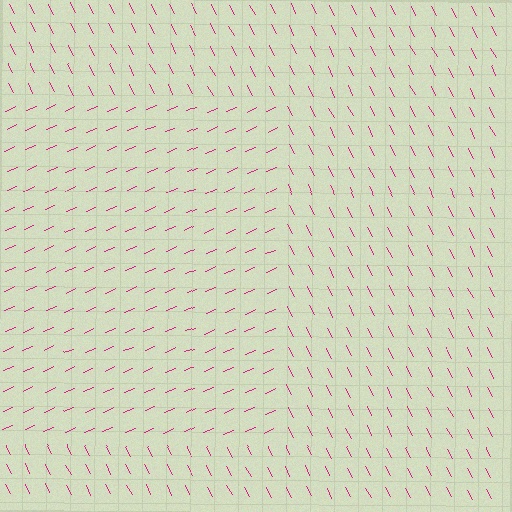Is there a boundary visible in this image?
Yes, there is a texture boundary formed by a change in line orientation.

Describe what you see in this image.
The image is filled with small magenta line segments. A rectangle region in the image has lines oriented differently from the surrounding lines, creating a visible texture boundary.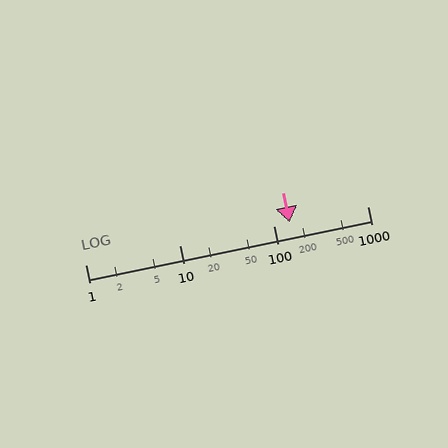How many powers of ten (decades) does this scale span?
The scale spans 3 decades, from 1 to 1000.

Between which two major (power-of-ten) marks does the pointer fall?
The pointer is between 100 and 1000.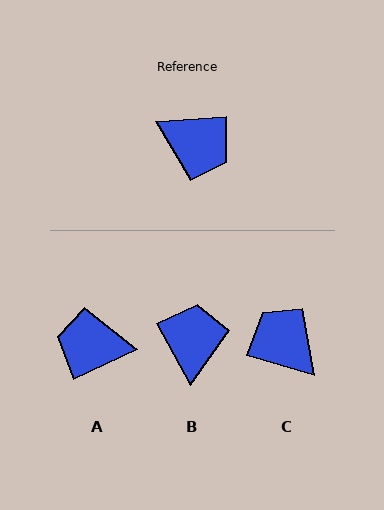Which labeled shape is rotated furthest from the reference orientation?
C, about 159 degrees away.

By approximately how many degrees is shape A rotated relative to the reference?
Approximately 159 degrees clockwise.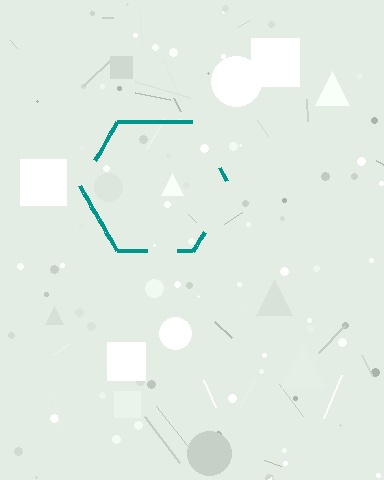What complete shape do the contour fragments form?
The contour fragments form a hexagon.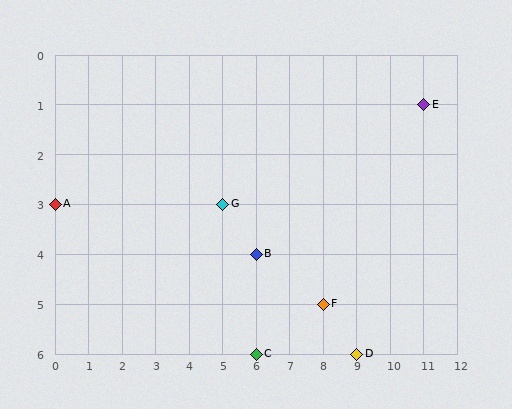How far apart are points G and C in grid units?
Points G and C are 1 column and 3 rows apart (about 3.2 grid units diagonally).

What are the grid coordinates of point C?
Point C is at grid coordinates (6, 6).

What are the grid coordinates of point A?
Point A is at grid coordinates (0, 3).